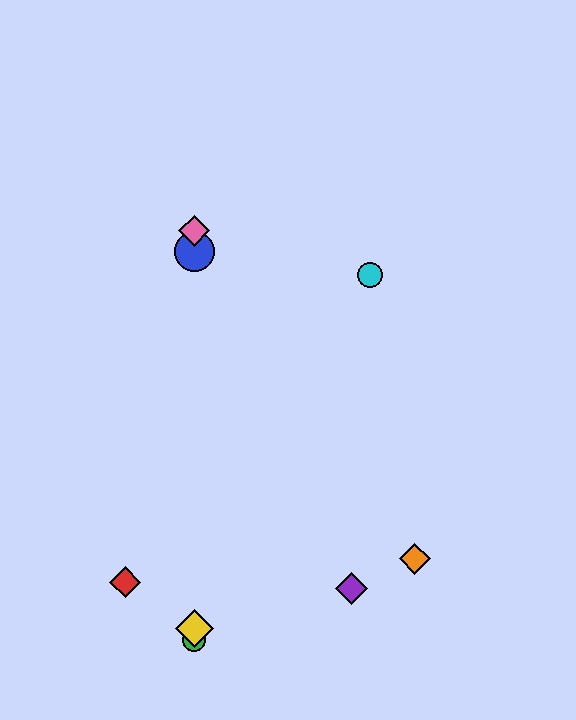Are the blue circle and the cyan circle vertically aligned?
No, the blue circle is at x≈194 and the cyan circle is at x≈370.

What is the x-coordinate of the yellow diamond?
The yellow diamond is at x≈194.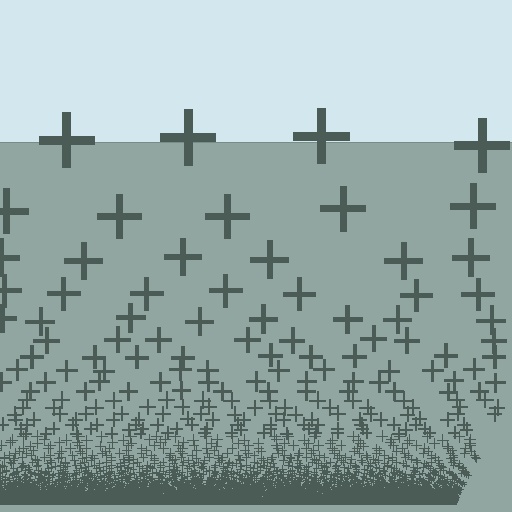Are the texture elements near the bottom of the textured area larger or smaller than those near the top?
Smaller. The gradient is inverted — elements near the bottom are smaller and denser.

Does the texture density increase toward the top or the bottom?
Density increases toward the bottom.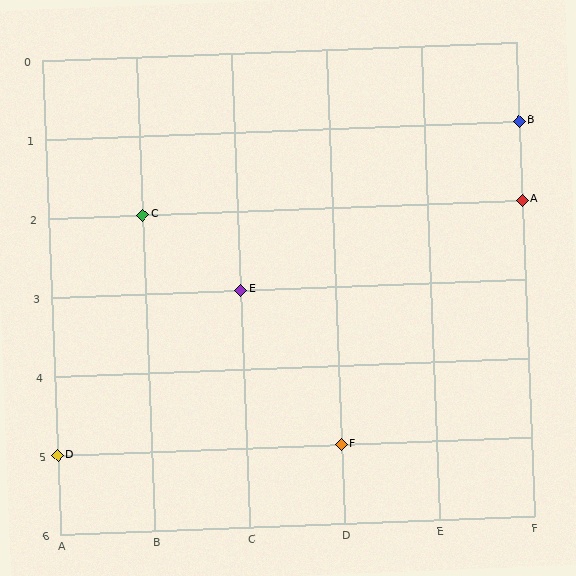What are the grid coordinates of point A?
Point A is at grid coordinates (F, 2).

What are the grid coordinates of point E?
Point E is at grid coordinates (C, 3).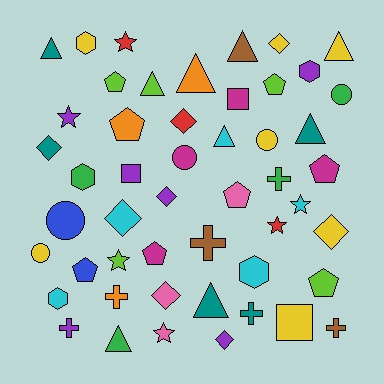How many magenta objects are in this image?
There are 4 magenta objects.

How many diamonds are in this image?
There are 8 diamonds.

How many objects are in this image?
There are 50 objects.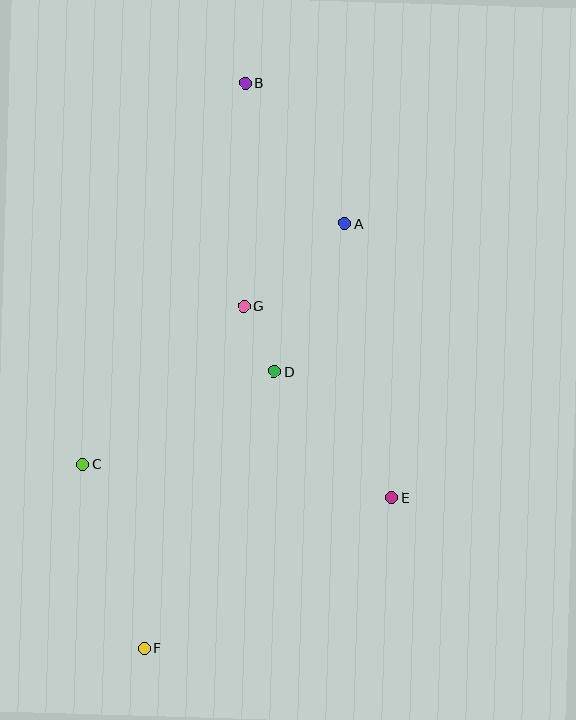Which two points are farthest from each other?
Points B and F are farthest from each other.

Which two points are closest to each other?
Points D and G are closest to each other.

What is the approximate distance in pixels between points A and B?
The distance between A and B is approximately 172 pixels.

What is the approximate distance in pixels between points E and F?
The distance between E and F is approximately 289 pixels.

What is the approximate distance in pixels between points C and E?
The distance between C and E is approximately 311 pixels.